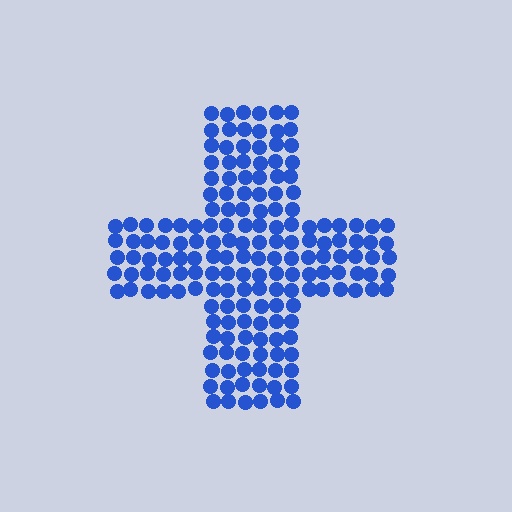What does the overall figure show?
The overall figure shows a cross.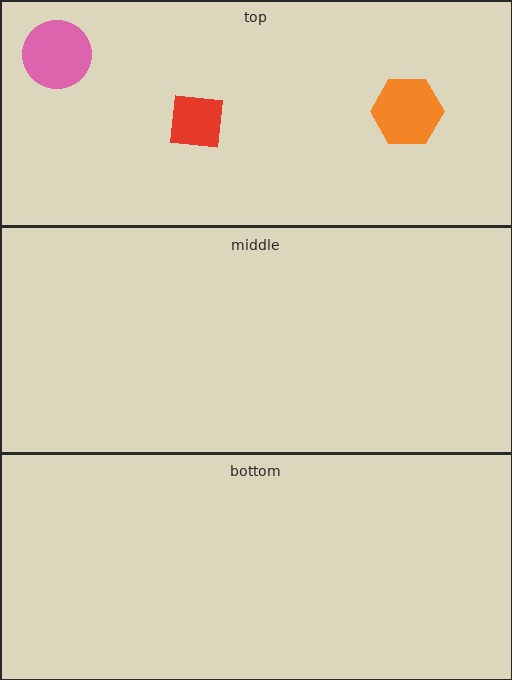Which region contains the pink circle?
The top region.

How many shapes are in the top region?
3.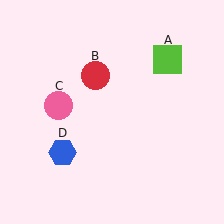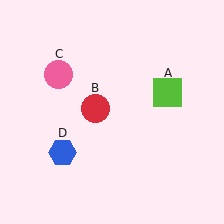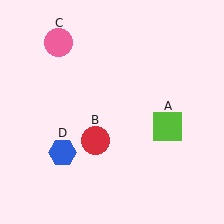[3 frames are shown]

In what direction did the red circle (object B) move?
The red circle (object B) moved down.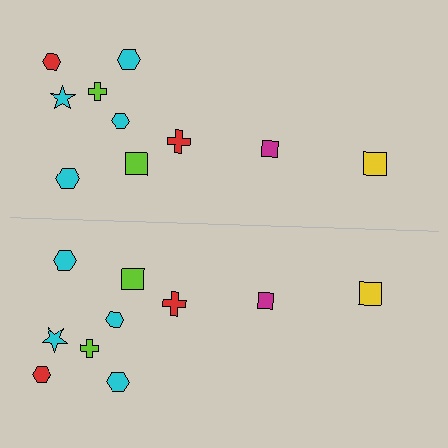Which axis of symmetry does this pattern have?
The pattern has a horizontal axis of symmetry running through the center of the image.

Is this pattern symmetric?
Yes, this pattern has bilateral (reflection) symmetry.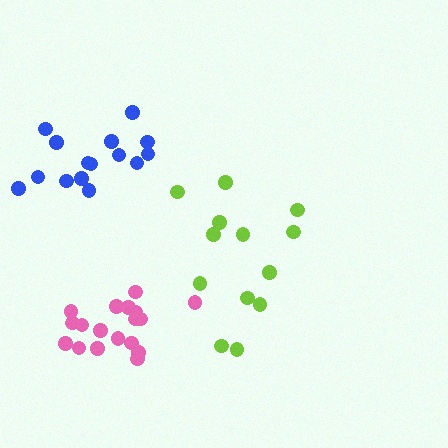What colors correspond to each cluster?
The clusters are colored: lime, pink, blue.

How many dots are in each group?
Group 1: 13 dots, Group 2: 18 dots, Group 3: 15 dots (46 total).